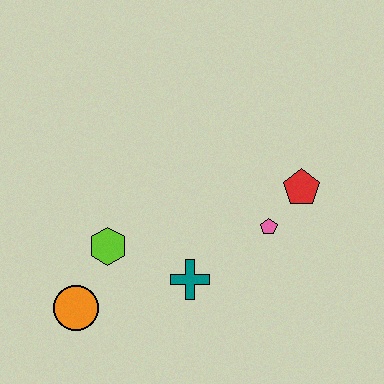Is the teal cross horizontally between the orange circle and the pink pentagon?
Yes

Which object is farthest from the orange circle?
The red pentagon is farthest from the orange circle.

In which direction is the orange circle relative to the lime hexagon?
The orange circle is below the lime hexagon.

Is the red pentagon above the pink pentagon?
Yes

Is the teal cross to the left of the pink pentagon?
Yes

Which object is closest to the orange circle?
The lime hexagon is closest to the orange circle.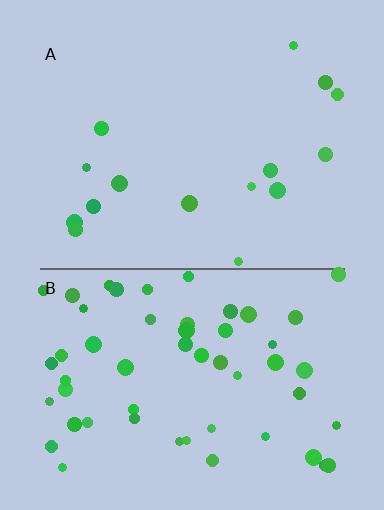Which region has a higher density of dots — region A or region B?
B (the bottom).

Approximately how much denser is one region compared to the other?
Approximately 3.4× — region B over region A.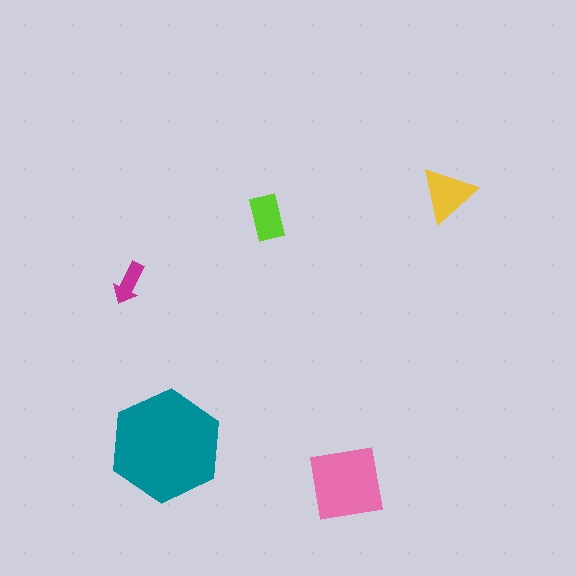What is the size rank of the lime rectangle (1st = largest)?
4th.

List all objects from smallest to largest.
The magenta arrow, the lime rectangle, the yellow triangle, the pink square, the teal hexagon.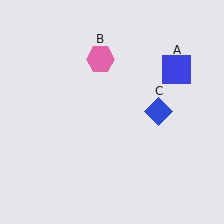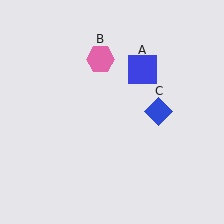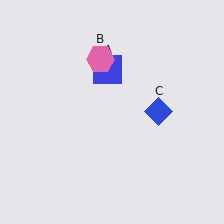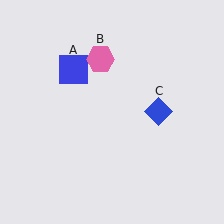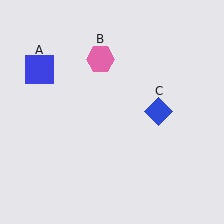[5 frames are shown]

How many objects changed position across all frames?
1 object changed position: blue square (object A).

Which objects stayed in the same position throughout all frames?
Pink hexagon (object B) and blue diamond (object C) remained stationary.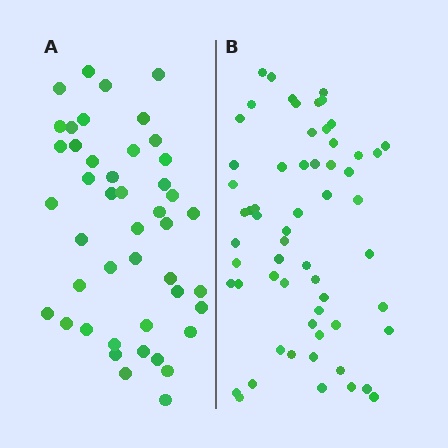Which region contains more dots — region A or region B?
Region B (the right region) has more dots.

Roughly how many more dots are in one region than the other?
Region B has approximately 15 more dots than region A.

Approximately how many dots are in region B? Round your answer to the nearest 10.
About 60 dots.